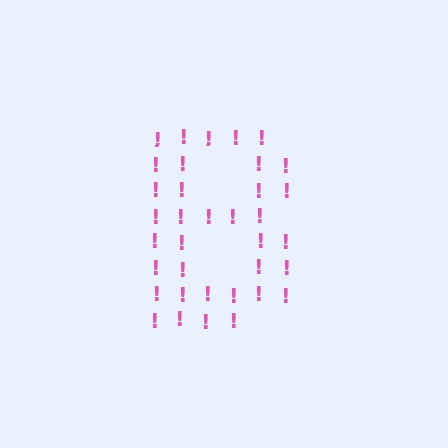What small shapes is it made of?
It is made of small exclamation marks.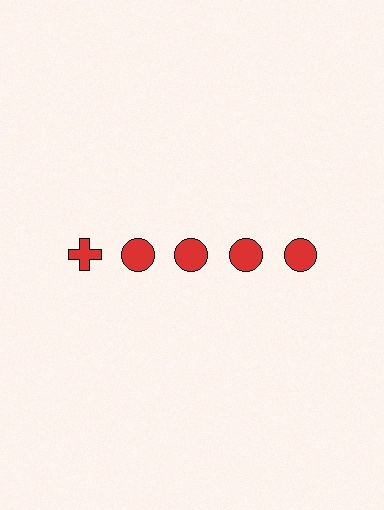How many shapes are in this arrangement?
There are 5 shapes arranged in a grid pattern.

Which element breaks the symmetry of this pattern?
The red cross in the top row, leftmost column breaks the symmetry. All other shapes are red circles.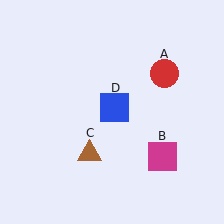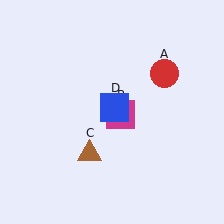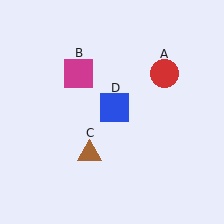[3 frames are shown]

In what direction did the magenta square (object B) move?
The magenta square (object B) moved up and to the left.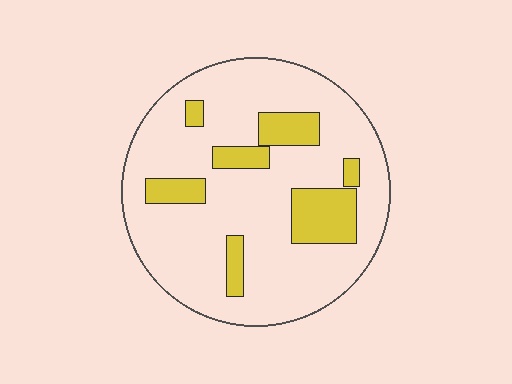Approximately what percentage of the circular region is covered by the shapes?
Approximately 20%.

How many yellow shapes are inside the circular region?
7.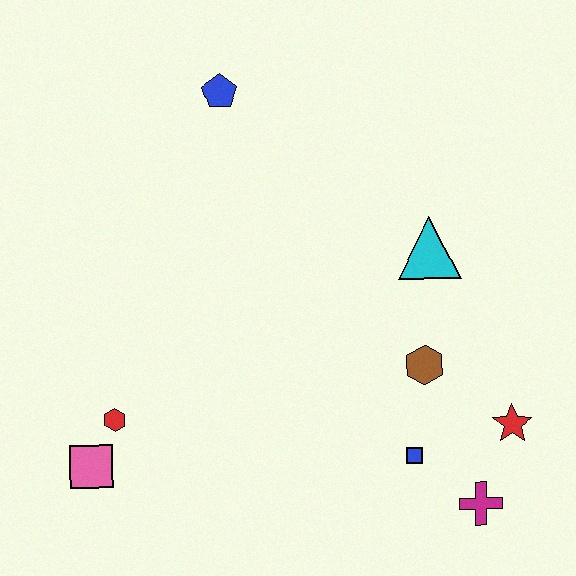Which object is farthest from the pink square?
The red star is farthest from the pink square.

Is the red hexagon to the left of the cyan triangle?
Yes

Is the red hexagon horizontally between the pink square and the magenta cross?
Yes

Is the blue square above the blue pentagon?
No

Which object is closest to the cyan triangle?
The brown hexagon is closest to the cyan triangle.